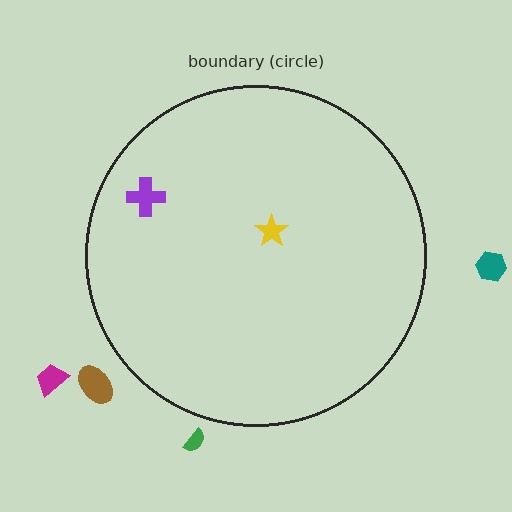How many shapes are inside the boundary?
2 inside, 4 outside.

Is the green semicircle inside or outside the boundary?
Outside.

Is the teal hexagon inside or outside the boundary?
Outside.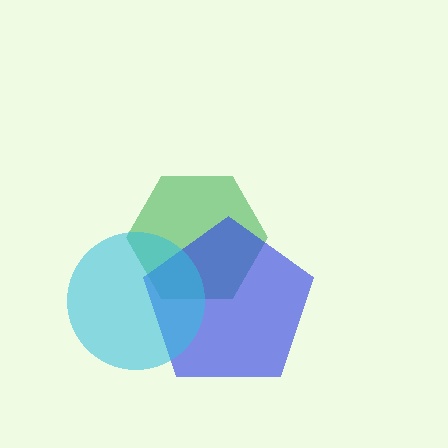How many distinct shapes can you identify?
There are 3 distinct shapes: a green hexagon, a blue pentagon, a cyan circle.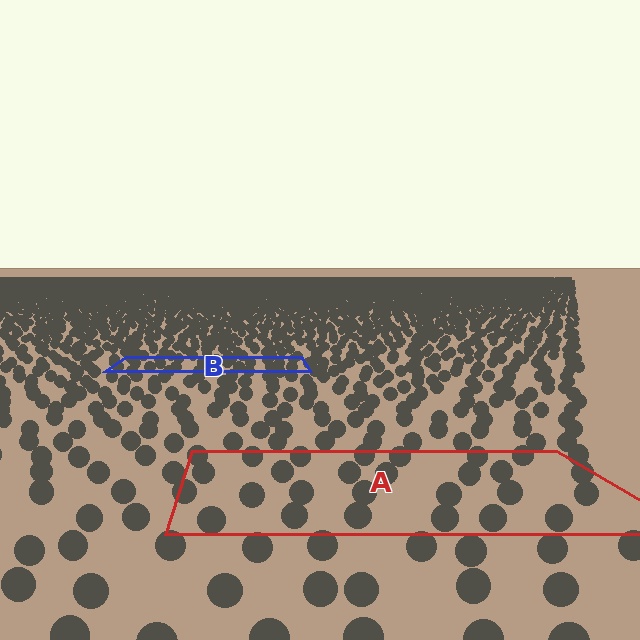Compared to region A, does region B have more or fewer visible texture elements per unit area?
Region B has more texture elements per unit area — they are packed more densely because it is farther away.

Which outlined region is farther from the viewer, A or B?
Region B is farther from the viewer — the texture elements inside it appear smaller and more densely packed.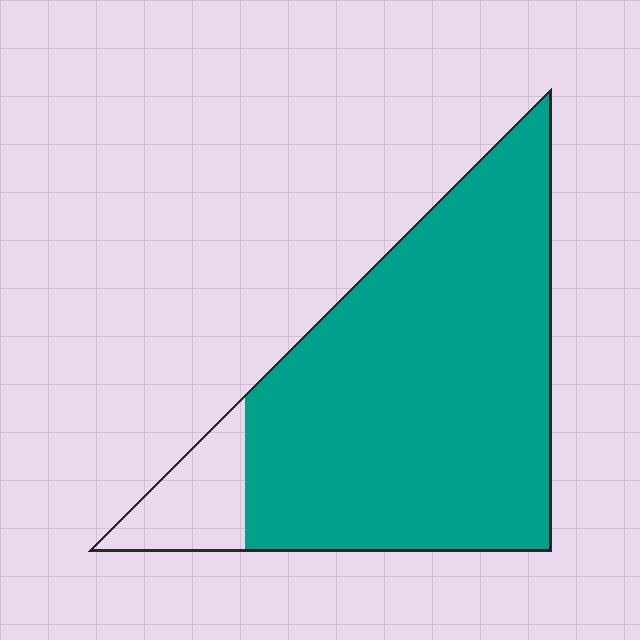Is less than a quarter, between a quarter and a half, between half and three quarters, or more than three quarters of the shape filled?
More than three quarters.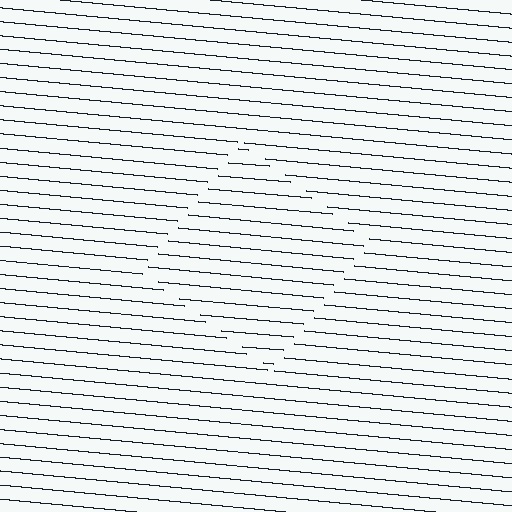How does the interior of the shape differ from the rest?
The interior of the shape contains the same grating, shifted by half a period — the contour is defined by the phase discontinuity where line-ends from the inner and outer gratings abut.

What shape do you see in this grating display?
An illusory square. The interior of the shape contains the same grating, shifted by half a period — the contour is defined by the phase discontinuity where line-ends from the inner and outer gratings abut.